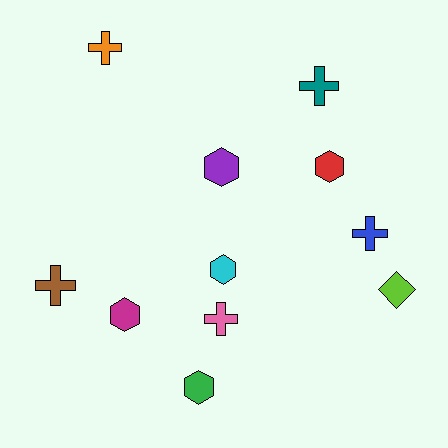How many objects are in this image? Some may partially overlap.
There are 11 objects.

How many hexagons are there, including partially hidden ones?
There are 5 hexagons.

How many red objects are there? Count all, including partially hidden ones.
There is 1 red object.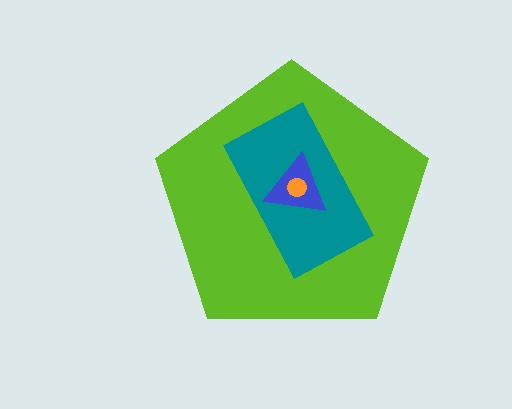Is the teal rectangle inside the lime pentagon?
Yes.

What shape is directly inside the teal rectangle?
The blue triangle.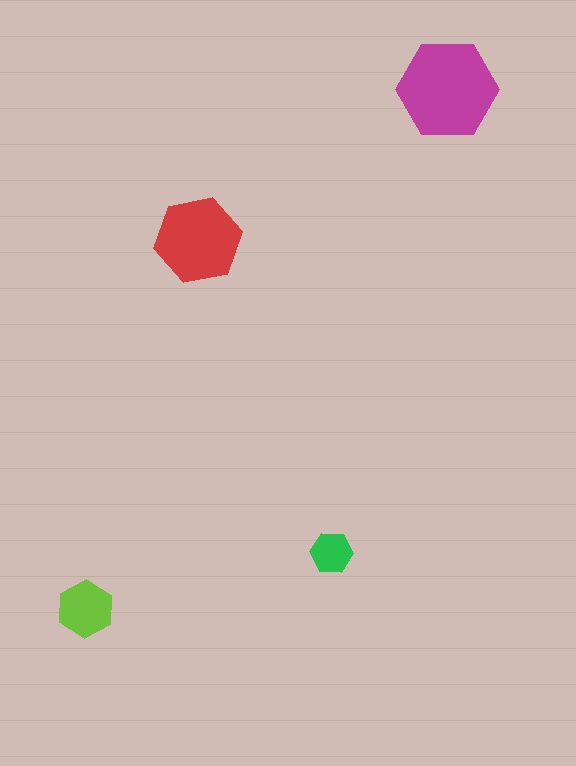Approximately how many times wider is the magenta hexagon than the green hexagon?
About 2.5 times wider.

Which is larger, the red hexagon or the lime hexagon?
The red one.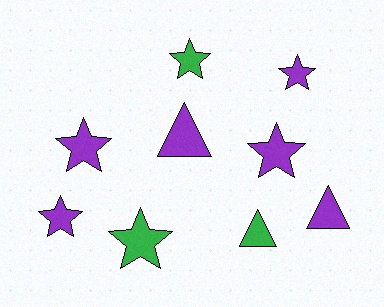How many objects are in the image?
There are 9 objects.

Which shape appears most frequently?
Star, with 6 objects.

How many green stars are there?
There are 2 green stars.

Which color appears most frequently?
Purple, with 6 objects.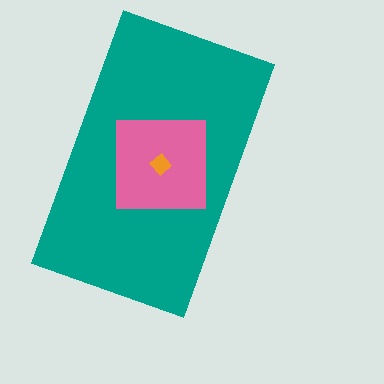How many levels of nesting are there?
3.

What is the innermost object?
The orange diamond.